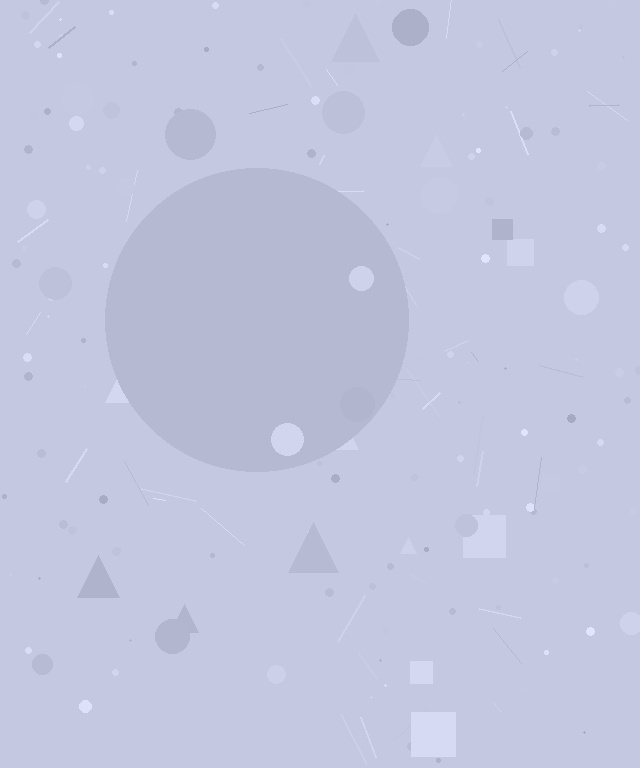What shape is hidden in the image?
A circle is hidden in the image.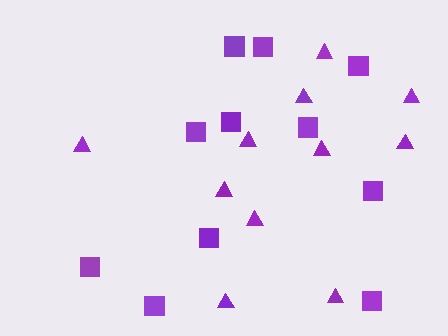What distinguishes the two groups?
There are 2 groups: one group of squares (11) and one group of triangles (11).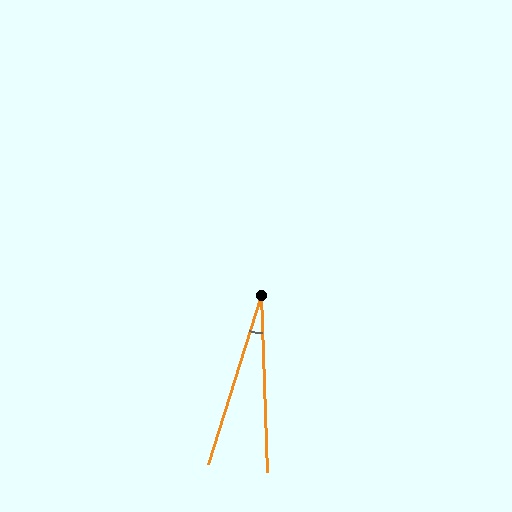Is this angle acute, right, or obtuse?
It is acute.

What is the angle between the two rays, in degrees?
Approximately 19 degrees.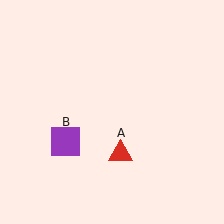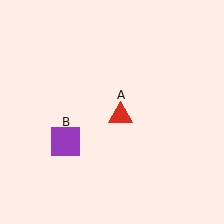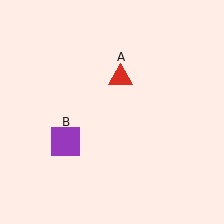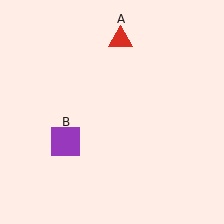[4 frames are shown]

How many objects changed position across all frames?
1 object changed position: red triangle (object A).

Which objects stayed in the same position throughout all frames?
Purple square (object B) remained stationary.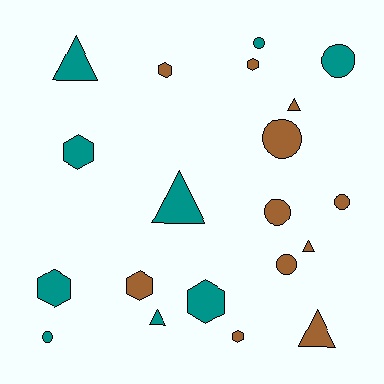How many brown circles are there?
There are 4 brown circles.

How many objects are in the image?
There are 20 objects.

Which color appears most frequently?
Brown, with 11 objects.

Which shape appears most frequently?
Hexagon, with 7 objects.